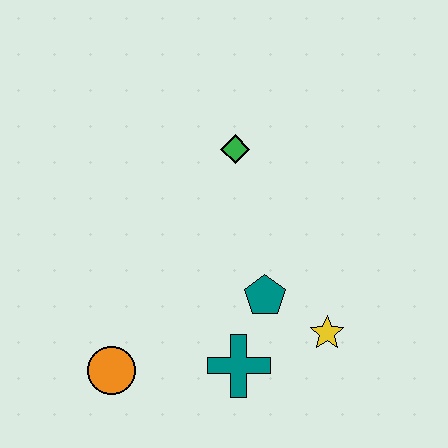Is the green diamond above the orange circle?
Yes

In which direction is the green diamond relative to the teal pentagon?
The green diamond is above the teal pentagon.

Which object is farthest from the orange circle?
The green diamond is farthest from the orange circle.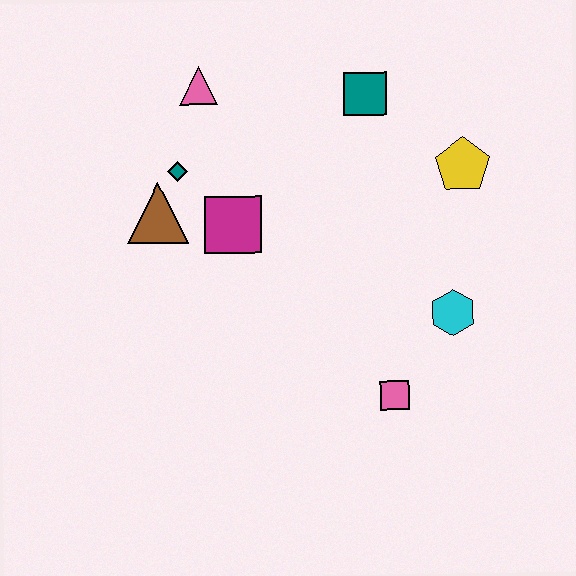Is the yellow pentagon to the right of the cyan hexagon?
Yes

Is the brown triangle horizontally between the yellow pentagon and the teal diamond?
No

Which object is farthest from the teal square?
The pink square is farthest from the teal square.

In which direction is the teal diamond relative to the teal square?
The teal diamond is to the left of the teal square.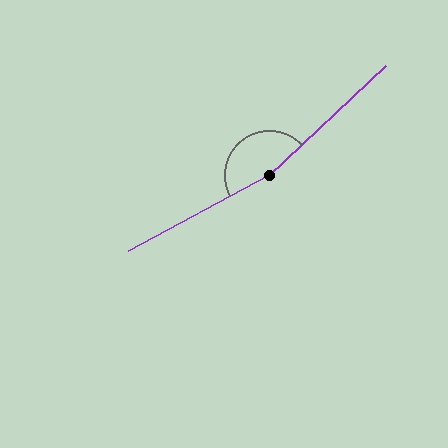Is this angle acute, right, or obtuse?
It is obtuse.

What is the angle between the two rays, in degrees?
Approximately 165 degrees.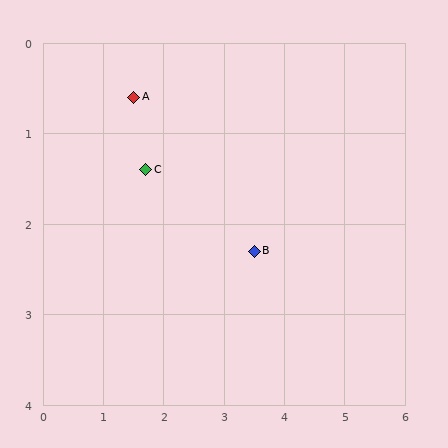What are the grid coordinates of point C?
Point C is at approximately (1.7, 1.4).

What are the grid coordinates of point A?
Point A is at approximately (1.5, 0.6).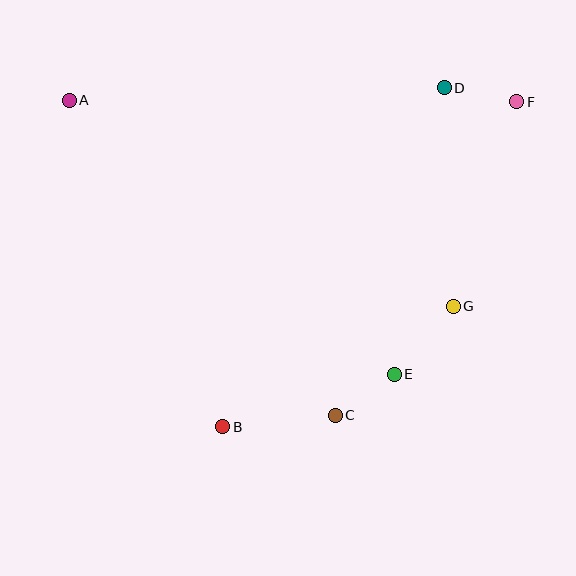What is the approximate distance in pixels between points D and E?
The distance between D and E is approximately 291 pixels.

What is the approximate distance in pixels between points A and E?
The distance between A and E is approximately 425 pixels.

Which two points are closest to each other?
Points C and E are closest to each other.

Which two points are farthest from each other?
Points A and F are farthest from each other.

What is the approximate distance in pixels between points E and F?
The distance between E and F is approximately 298 pixels.